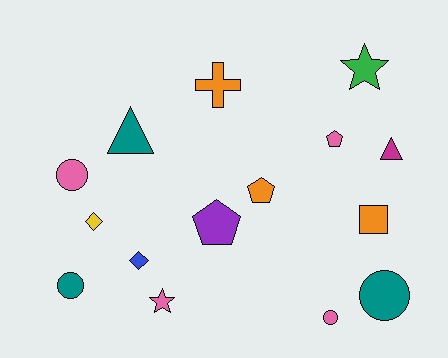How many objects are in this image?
There are 15 objects.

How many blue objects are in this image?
There is 1 blue object.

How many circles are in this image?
There are 4 circles.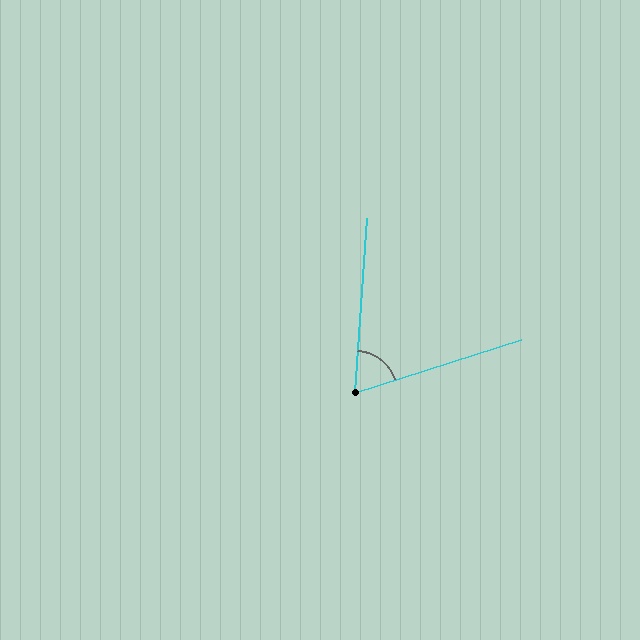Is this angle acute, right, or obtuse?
It is acute.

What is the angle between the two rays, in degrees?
Approximately 68 degrees.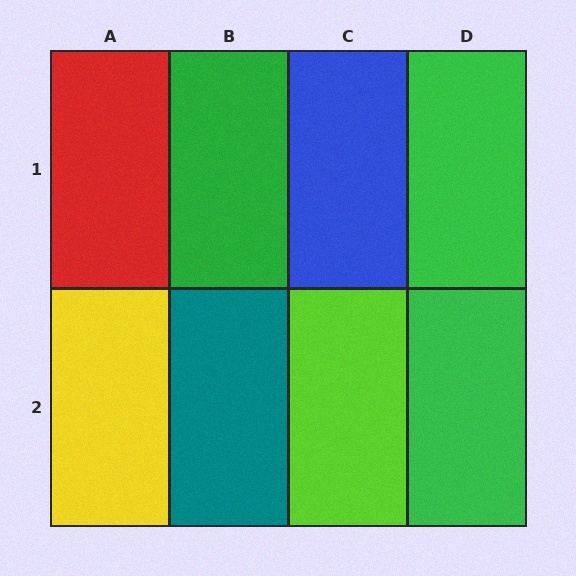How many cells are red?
1 cell is red.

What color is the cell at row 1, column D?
Green.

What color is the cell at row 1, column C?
Blue.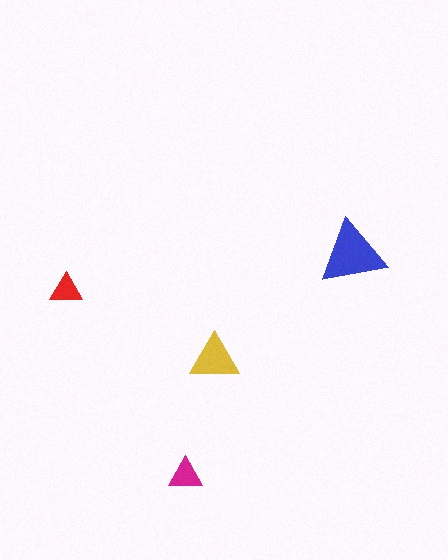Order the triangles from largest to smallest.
the blue one, the yellow one, the magenta one, the red one.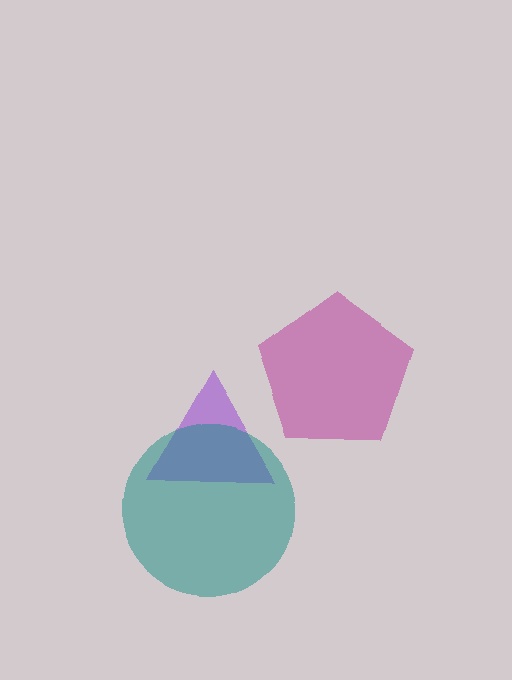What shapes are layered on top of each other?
The layered shapes are: a magenta pentagon, a purple triangle, a teal circle.